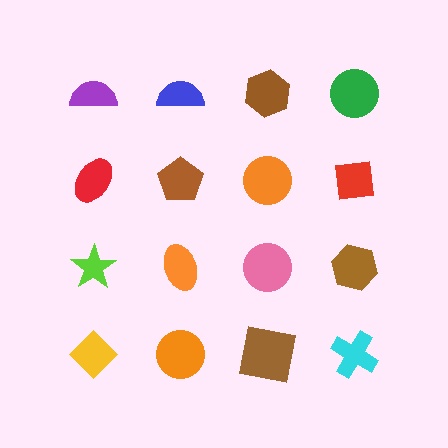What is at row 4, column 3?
A brown square.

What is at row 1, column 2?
A blue semicircle.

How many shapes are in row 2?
4 shapes.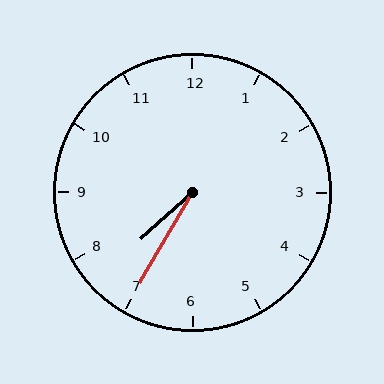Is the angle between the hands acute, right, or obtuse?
It is acute.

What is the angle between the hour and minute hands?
Approximately 18 degrees.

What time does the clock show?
7:35.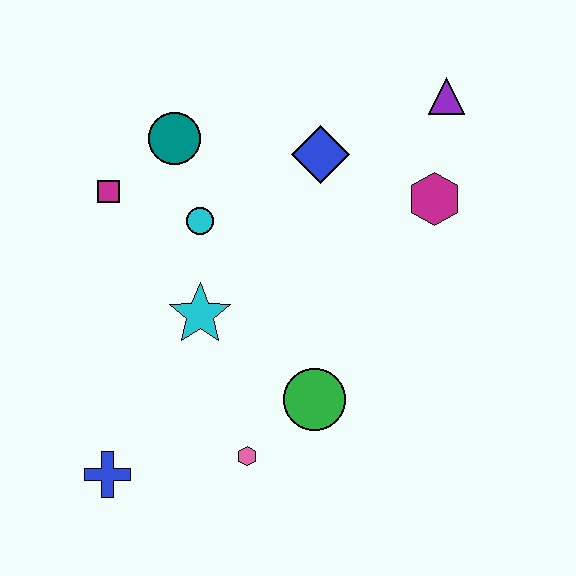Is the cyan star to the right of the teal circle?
Yes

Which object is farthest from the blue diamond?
The blue cross is farthest from the blue diamond.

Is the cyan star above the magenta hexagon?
No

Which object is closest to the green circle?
The pink hexagon is closest to the green circle.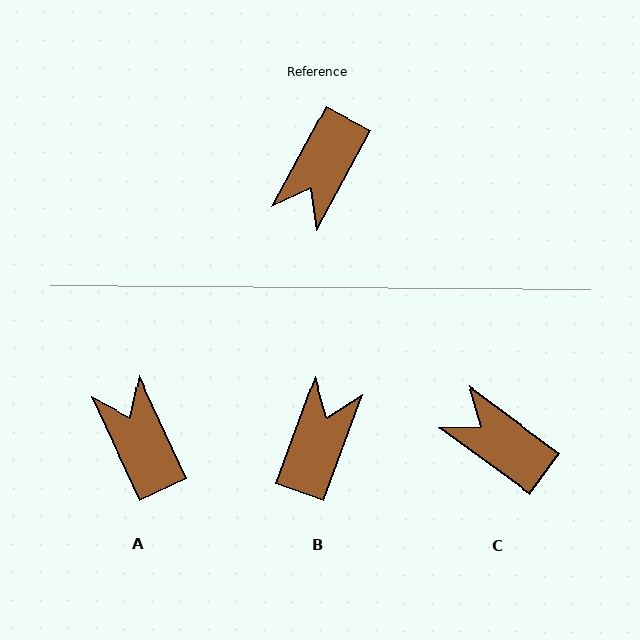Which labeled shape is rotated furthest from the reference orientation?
B, about 172 degrees away.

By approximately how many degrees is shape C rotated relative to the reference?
Approximately 98 degrees clockwise.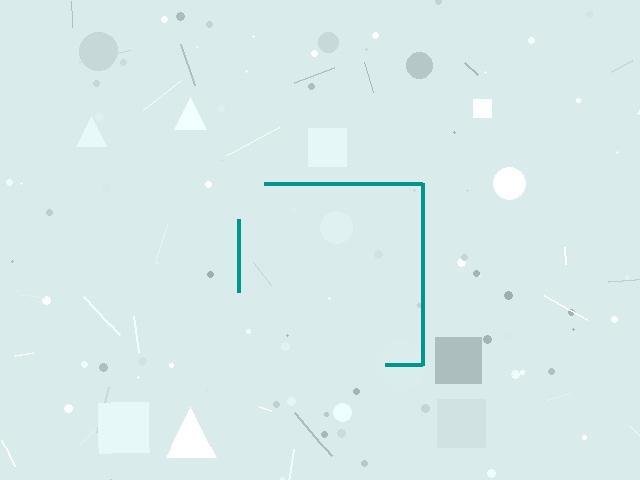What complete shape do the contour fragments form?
The contour fragments form a square.